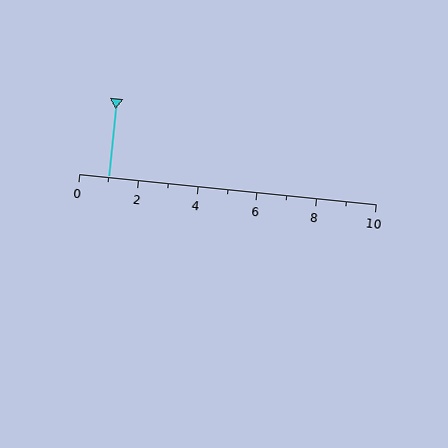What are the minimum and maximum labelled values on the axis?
The axis runs from 0 to 10.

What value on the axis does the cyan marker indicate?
The marker indicates approximately 1.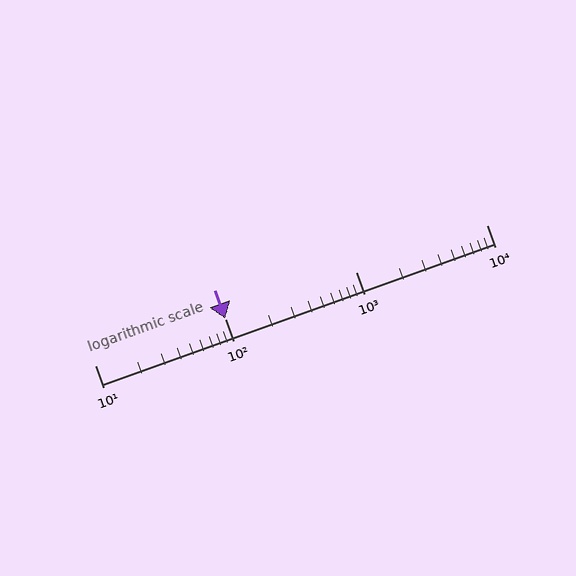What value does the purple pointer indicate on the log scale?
The pointer indicates approximately 100.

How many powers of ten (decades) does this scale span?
The scale spans 3 decades, from 10 to 10000.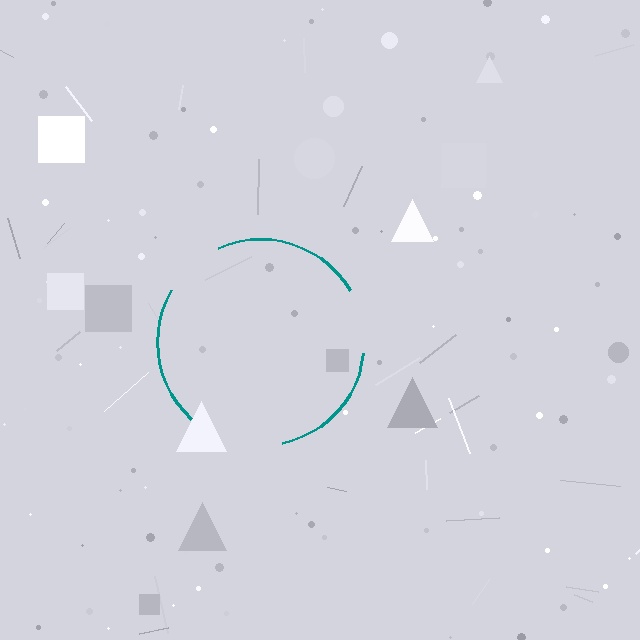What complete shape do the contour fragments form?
The contour fragments form a circle.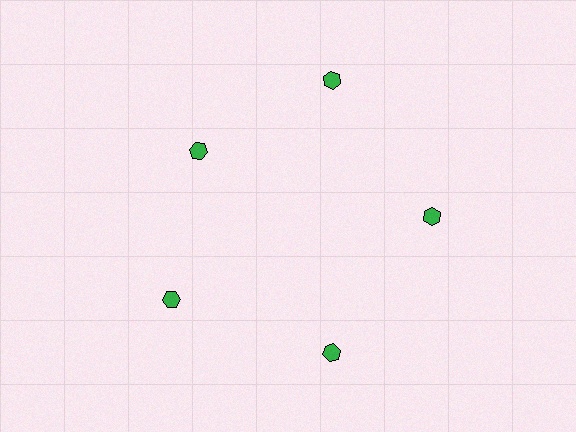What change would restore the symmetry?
The symmetry would be restored by moving it outward, back onto the ring so that all 5 hexagons sit at equal angles and equal distance from the center.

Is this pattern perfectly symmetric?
No. The 5 green hexagons are arranged in a ring, but one element near the 10 o'clock position is pulled inward toward the center, breaking the 5-fold rotational symmetry.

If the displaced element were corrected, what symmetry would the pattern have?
It would have 5-fold rotational symmetry — the pattern would map onto itself every 72 degrees.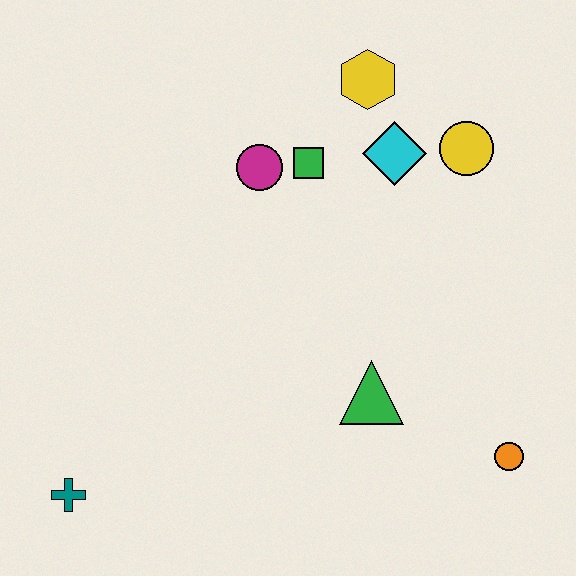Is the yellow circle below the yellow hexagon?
Yes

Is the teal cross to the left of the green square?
Yes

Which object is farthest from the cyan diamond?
The teal cross is farthest from the cyan diamond.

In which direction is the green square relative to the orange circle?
The green square is above the orange circle.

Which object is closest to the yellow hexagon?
The cyan diamond is closest to the yellow hexagon.